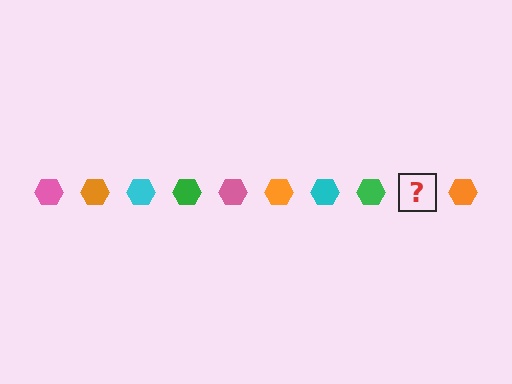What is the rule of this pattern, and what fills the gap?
The rule is that the pattern cycles through pink, orange, cyan, green hexagons. The gap should be filled with a pink hexagon.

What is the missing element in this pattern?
The missing element is a pink hexagon.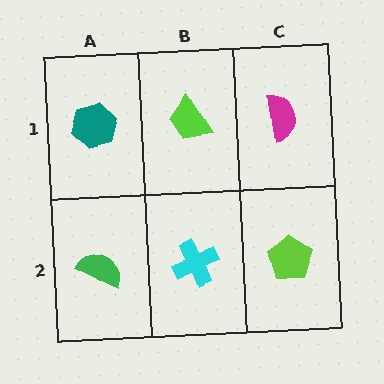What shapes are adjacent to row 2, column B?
A lime trapezoid (row 1, column B), a green semicircle (row 2, column A), a lime pentagon (row 2, column C).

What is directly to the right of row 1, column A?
A lime trapezoid.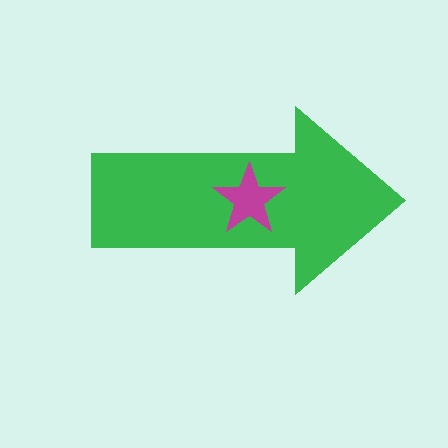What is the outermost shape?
The green arrow.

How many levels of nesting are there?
2.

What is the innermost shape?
The magenta star.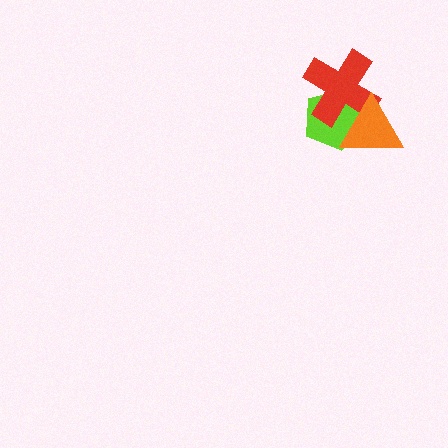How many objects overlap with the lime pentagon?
2 objects overlap with the lime pentagon.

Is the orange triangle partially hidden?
No, no other shape covers it.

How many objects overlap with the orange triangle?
2 objects overlap with the orange triangle.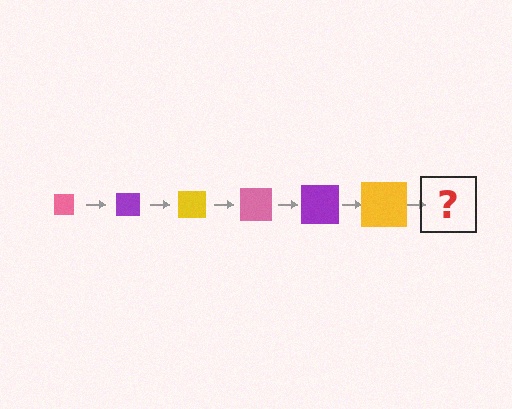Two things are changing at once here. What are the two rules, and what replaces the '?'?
The two rules are that the square grows larger each step and the color cycles through pink, purple, and yellow. The '?' should be a pink square, larger than the previous one.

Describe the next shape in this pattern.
It should be a pink square, larger than the previous one.